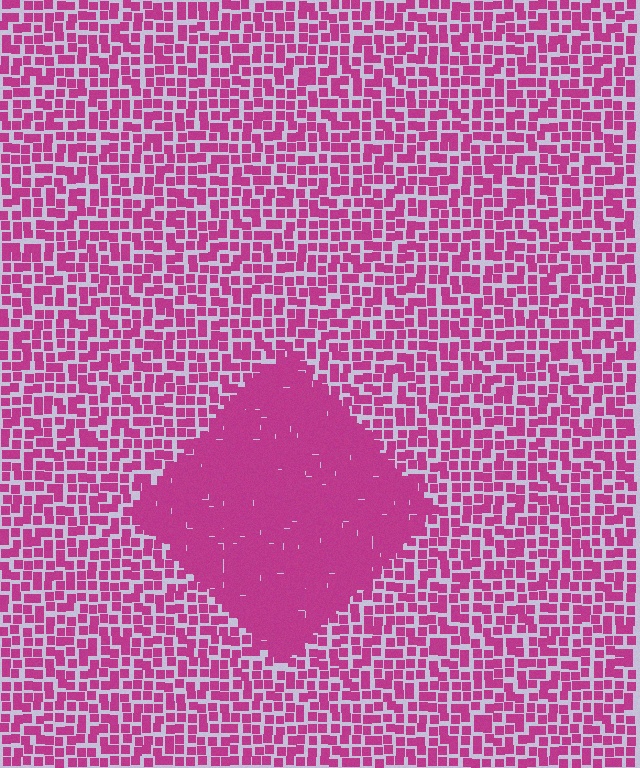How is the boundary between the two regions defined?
The boundary is defined by a change in element density (approximately 2.2x ratio). All elements are the same color, size, and shape.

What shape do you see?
I see a diamond.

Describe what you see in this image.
The image contains small magenta elements arranged at two different densities. A diamond-shaped region is visible where the elements are more densely packed than the surrounding area.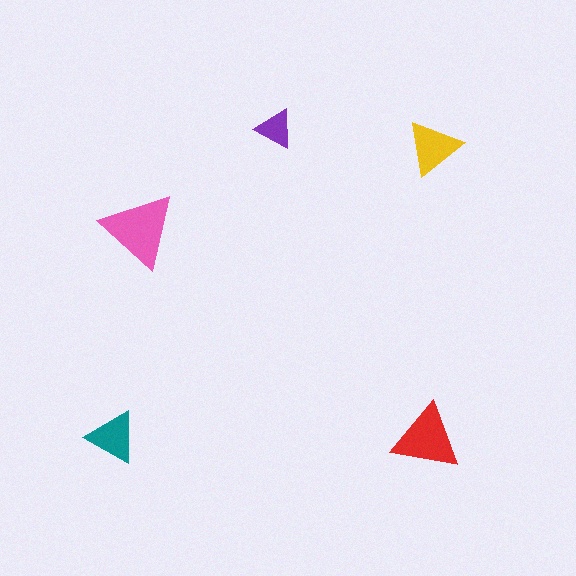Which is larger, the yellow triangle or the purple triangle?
The yellow one.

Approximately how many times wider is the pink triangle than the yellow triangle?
About 1.5 times wider.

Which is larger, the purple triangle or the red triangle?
The red one.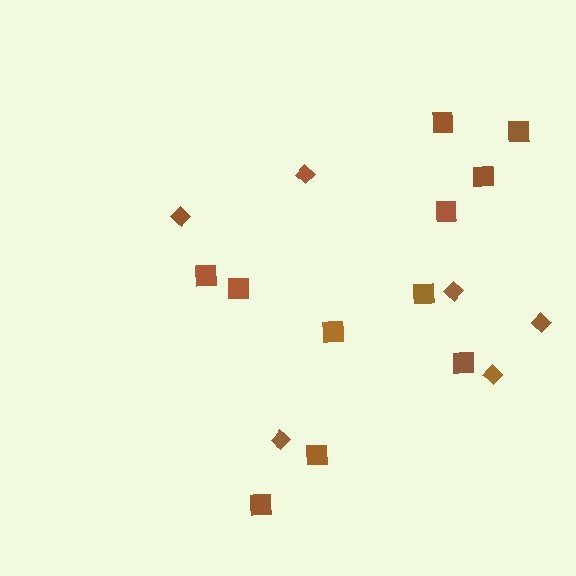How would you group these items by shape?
There are 2 groups: one group of squares (11) and one group of diamonds (6).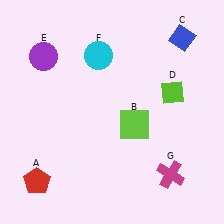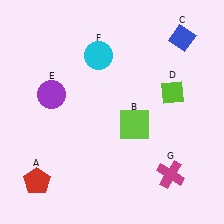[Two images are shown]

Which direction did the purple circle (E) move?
The purple circle (E) moved down.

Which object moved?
The purple circle (E) moved down.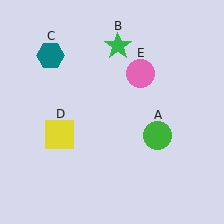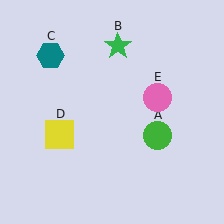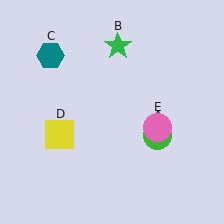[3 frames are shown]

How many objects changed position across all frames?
1 object changed position: pink circle (object E).